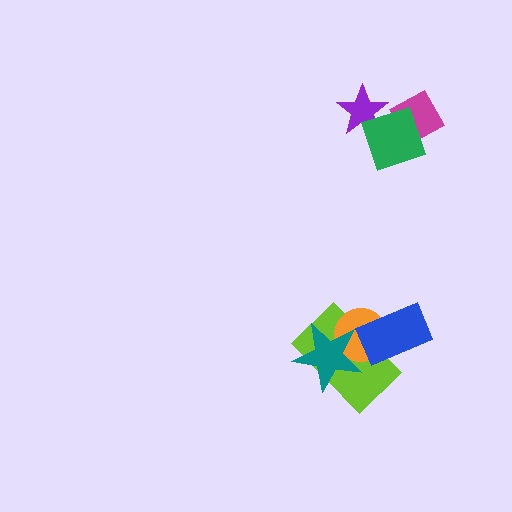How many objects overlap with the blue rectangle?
2 objects overlap with the blue rectangle.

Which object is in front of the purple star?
The green diamond is in front of the purple star.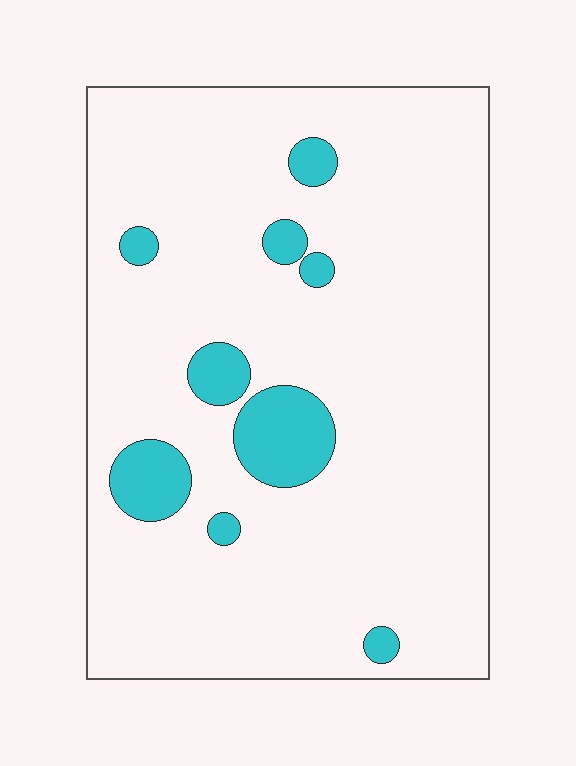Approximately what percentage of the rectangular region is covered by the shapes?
Approximately 10%.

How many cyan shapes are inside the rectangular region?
9.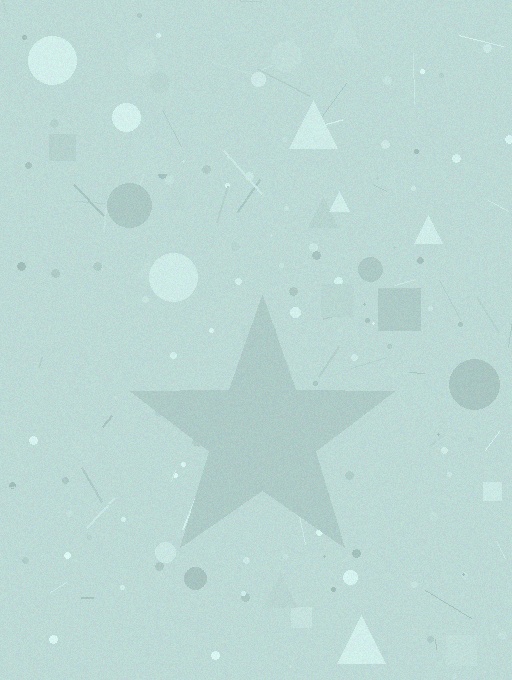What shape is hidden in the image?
A star is hidden in the image.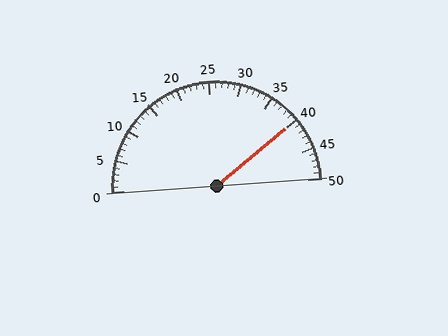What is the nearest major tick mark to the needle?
The nearest major tick mark is 40.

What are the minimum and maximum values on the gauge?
The gauge ranges from 0 to 50.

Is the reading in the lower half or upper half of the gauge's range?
The reading is in the upper half of the range (0 to 50).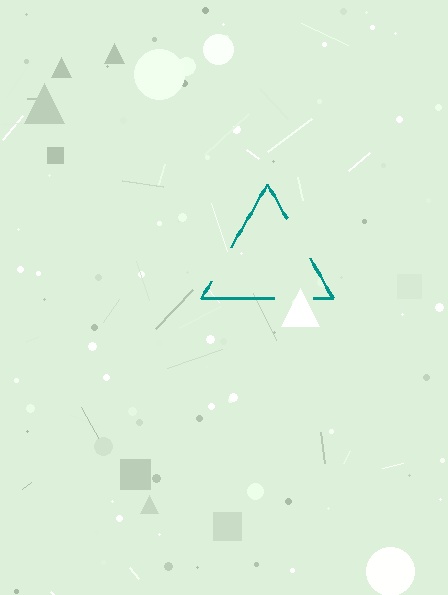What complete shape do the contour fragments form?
The contour fragments form a triangle.